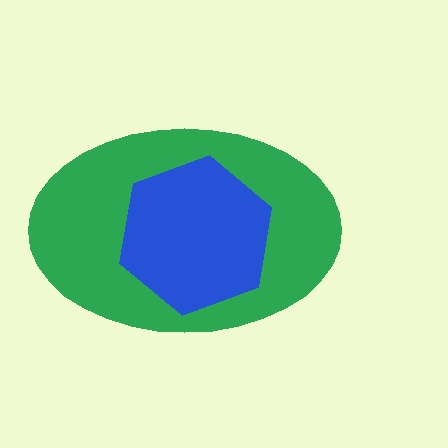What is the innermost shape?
The blue hexagon.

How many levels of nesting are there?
2.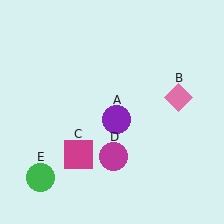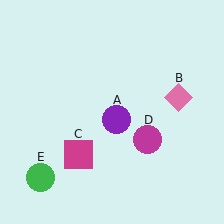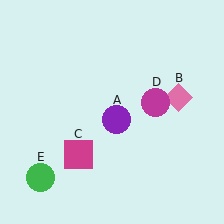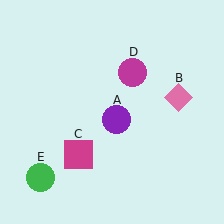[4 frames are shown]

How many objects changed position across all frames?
1 object changed position: magenta circle (object D).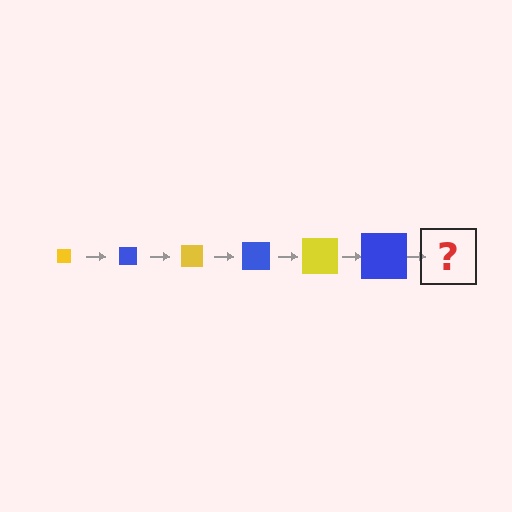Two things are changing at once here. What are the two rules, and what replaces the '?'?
The two rules are that the square grows larger each step and the color cycles through yellow and blue. The '?' should be a yellow square, larger than the previous one.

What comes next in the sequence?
The next element should be a yellow square, larger than the previous one.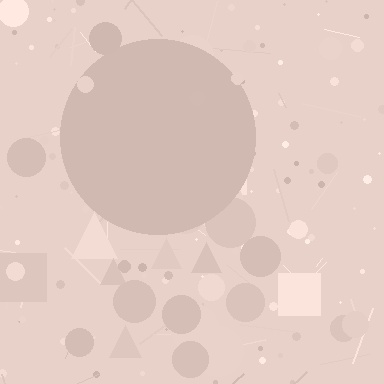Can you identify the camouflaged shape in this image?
The camouflaged shape is a circle.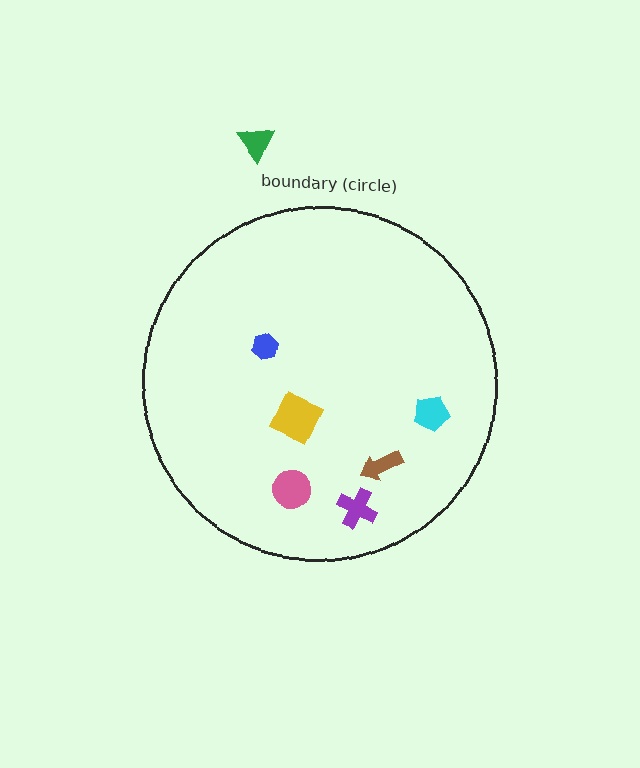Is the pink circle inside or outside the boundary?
Inside.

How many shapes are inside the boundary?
6 inside, 1 outside.